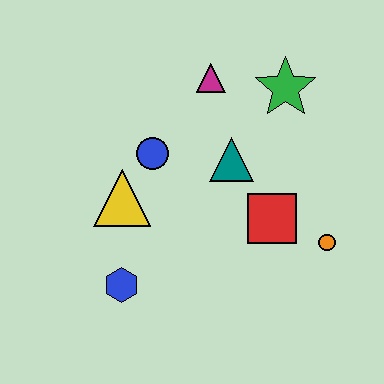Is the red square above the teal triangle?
No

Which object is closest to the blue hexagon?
The yellow triangle is closest to the blue hexagon.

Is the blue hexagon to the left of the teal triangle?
Yes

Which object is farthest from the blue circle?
The orange circle is farthest from the blue circle.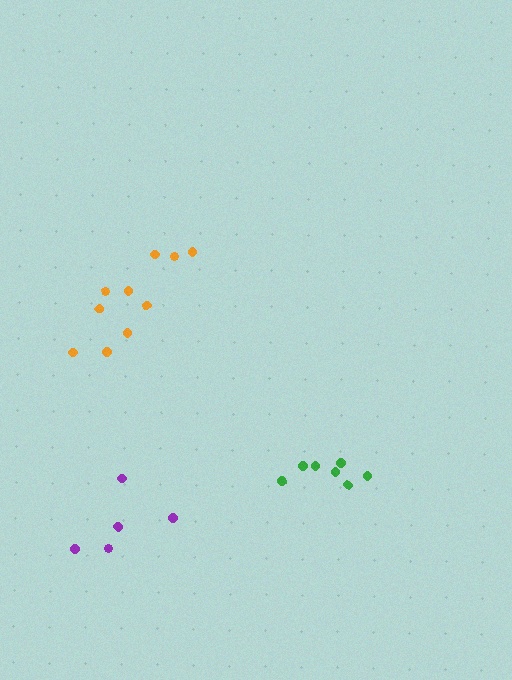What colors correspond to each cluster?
The clusters are colored: orange, purple, green.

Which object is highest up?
The orange cluster is topmost.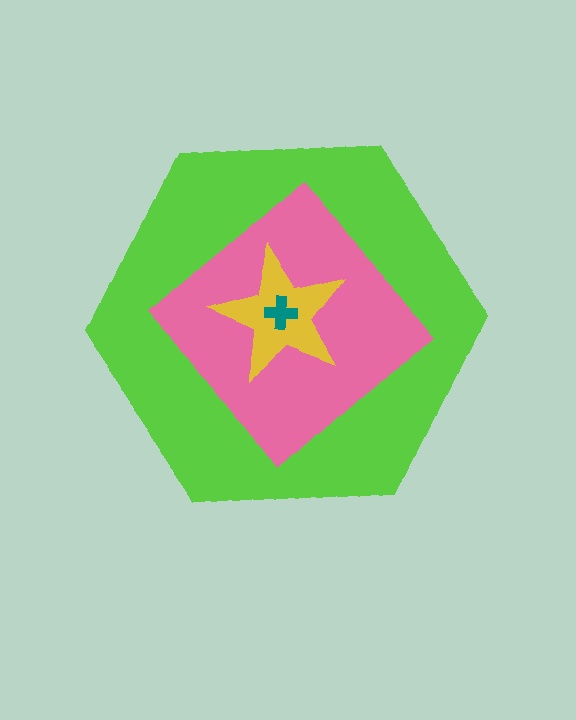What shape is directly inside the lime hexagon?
The pink diamond.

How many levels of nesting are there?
4.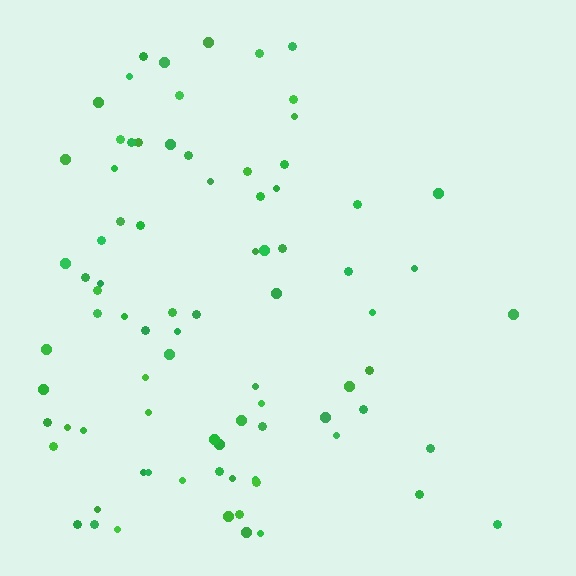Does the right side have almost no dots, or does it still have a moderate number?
Still a moderate number, just noticeably fewer than the left.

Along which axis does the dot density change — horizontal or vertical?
Horizontal.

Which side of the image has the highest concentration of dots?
The left.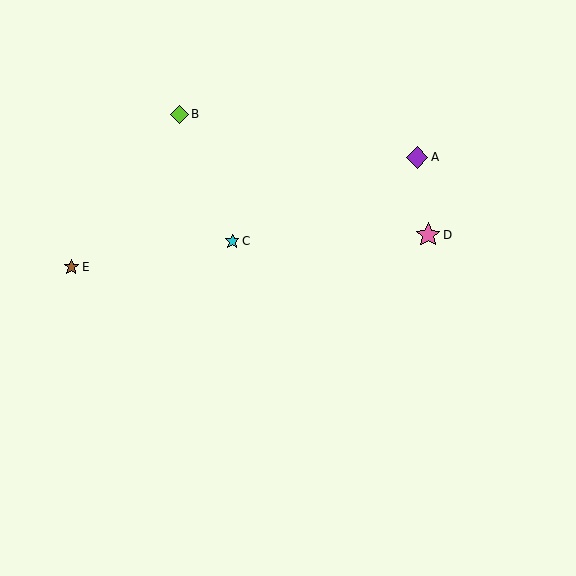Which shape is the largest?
The pink star (labeled D) is the largest.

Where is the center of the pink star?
The center of the pink star is at (428, 235).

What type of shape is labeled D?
Shape D is a pink star.